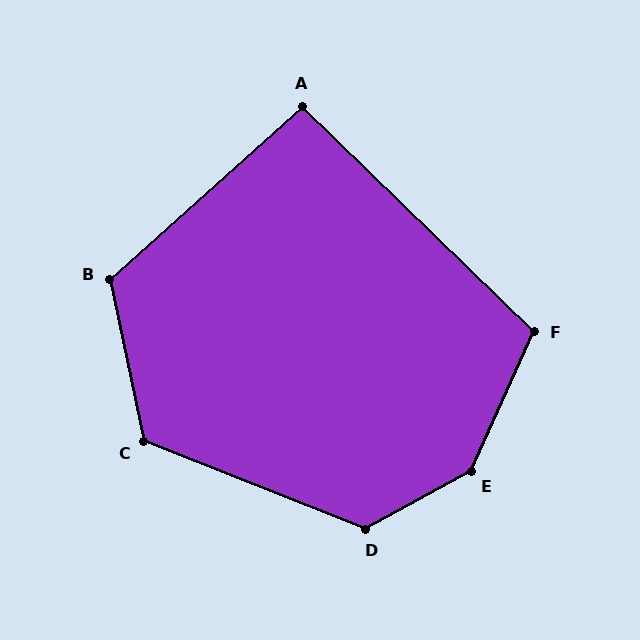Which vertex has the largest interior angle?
E, at approximately 143 degrees.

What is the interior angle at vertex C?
Approximately 123 degrees (obtuse).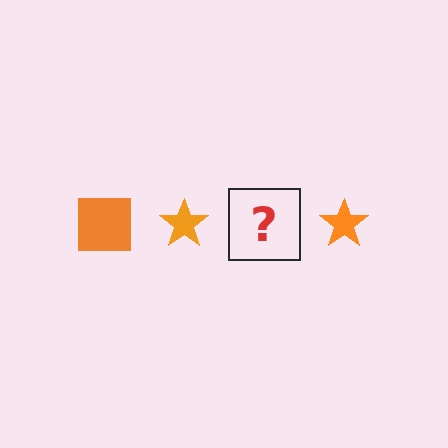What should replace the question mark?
The question mark should be replaced with an orange square.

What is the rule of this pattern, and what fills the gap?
The rule is that the pattern cycles through square, star shapes in orange. The gap should be filled with an orange square.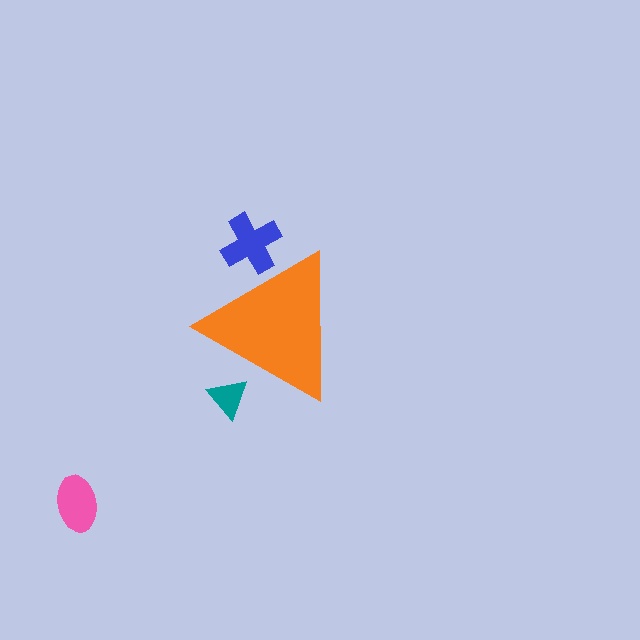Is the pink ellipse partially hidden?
No, the pink ellipse is fully visible.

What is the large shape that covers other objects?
An orange triangle.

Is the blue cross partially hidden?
Yes, the blue cross is partially hidden behind the orange triangle.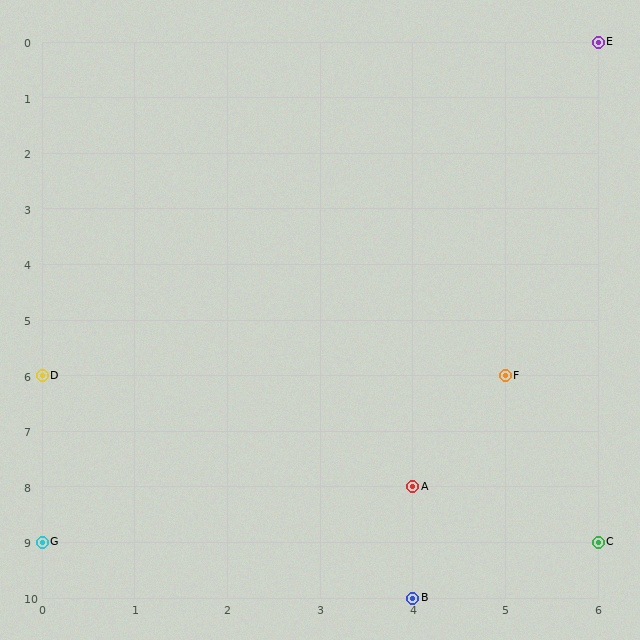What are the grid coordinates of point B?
Point B is at grid coordinates (4, 10).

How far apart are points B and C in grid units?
Points B and C are 2 columns and 1 row apart (about 2.2 grid units diagonally).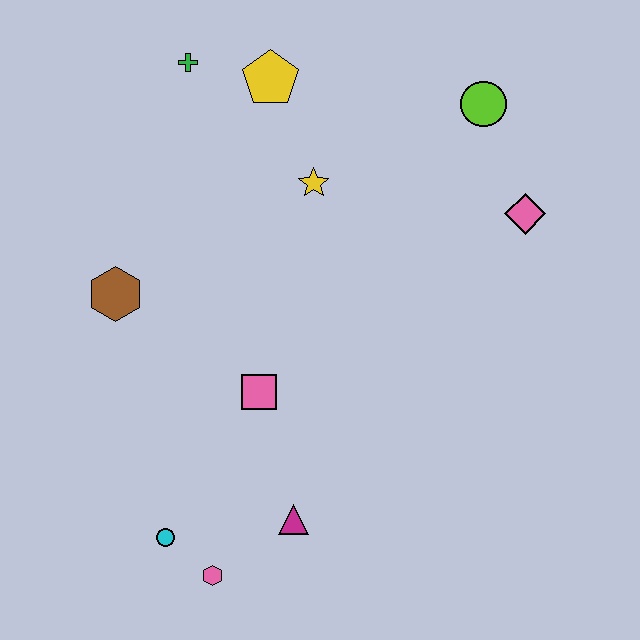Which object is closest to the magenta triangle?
The pink hexagon is closest to the magenta triangle.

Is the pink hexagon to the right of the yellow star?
No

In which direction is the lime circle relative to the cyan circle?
The lime circle is above the cyan circle.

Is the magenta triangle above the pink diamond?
No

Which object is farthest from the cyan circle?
The lime circle is farthest from the cyan circle.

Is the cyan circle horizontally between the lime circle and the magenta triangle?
No